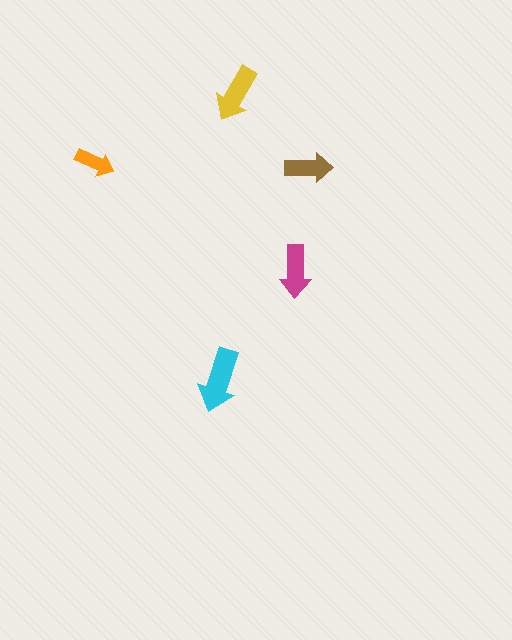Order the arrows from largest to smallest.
the cyan one, the yellow one, the magenta one, the brown one, the orange one.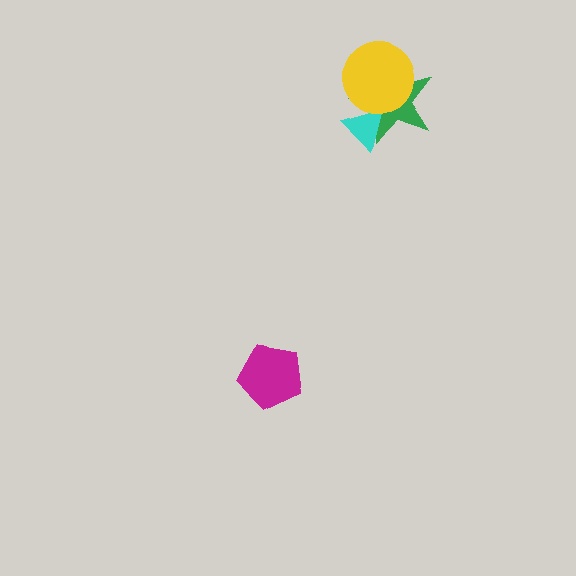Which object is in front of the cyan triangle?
The yellow circle is in front of the cyan triangle.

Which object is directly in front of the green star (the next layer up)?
The cyan triangle is directly in front of the green star.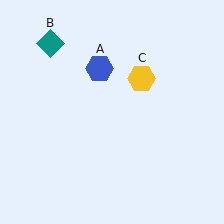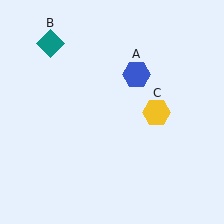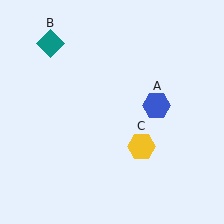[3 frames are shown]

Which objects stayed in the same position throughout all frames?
Teal diamond (object B) remained stationary.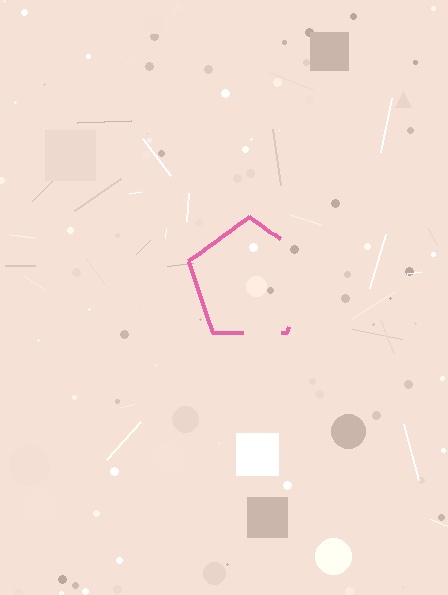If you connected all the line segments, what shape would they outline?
They would outline a pentagon.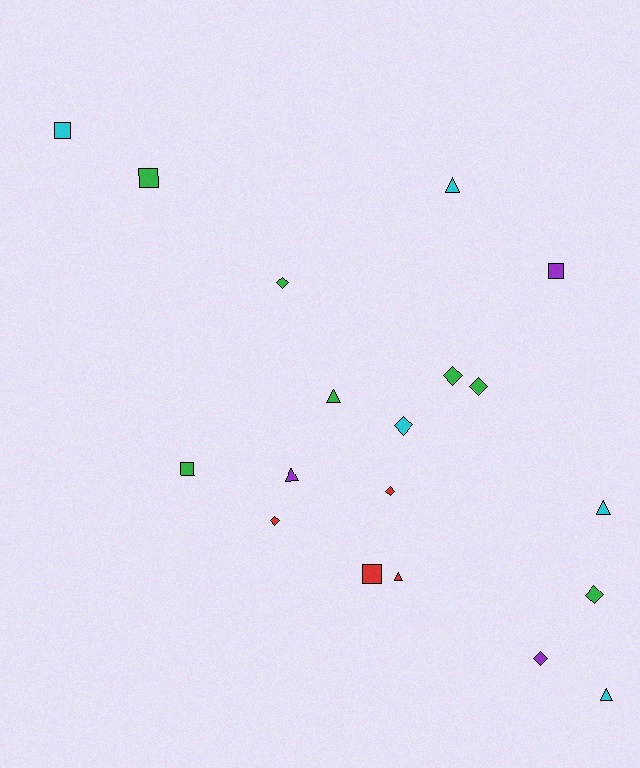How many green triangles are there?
There is 1 green triangle.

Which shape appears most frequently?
Diamond, with 8 objects.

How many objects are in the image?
There are 19 objects.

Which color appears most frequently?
Green, with 7 objects.